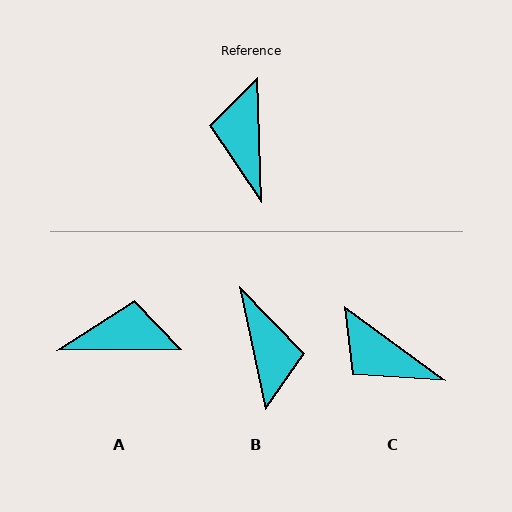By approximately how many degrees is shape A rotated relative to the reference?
Approximately 91 degrees clockwise.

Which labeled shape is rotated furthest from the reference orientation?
B, about 170 degrees away.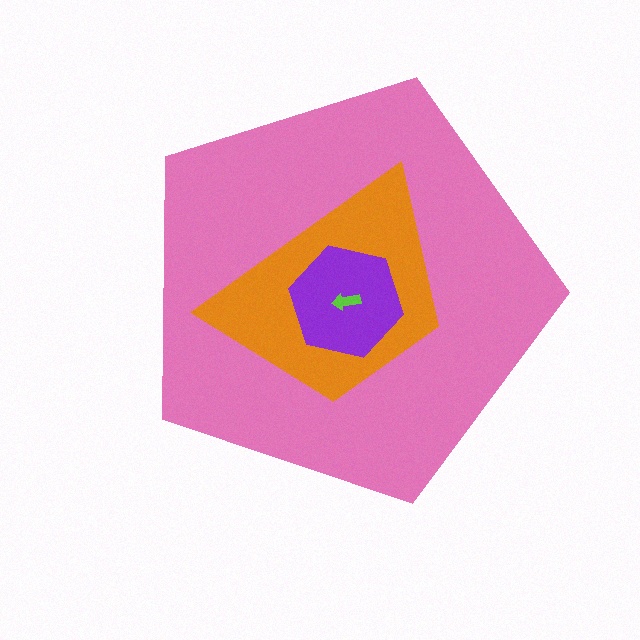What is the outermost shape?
The pink pentagon.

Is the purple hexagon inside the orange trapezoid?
Yes.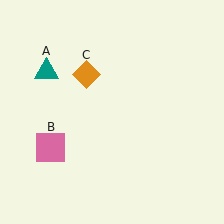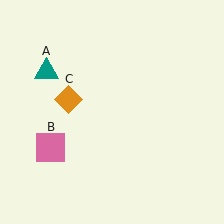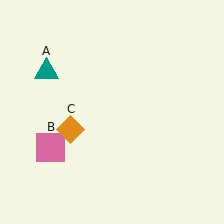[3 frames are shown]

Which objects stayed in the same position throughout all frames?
Teal triangle (object A) and pink square (object B) remained stationary.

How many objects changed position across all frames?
1 object changed position: orange diamond (object C).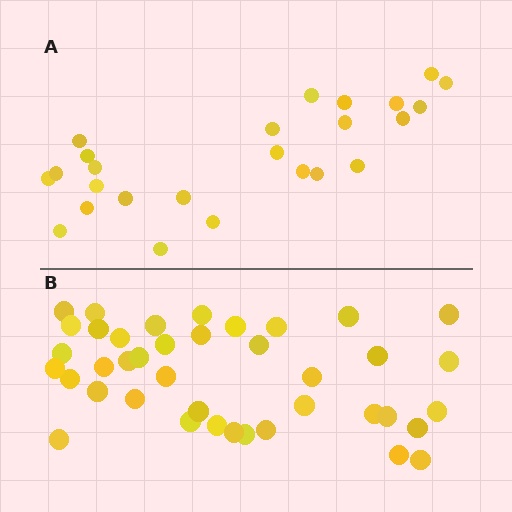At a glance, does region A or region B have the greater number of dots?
Region B (the bottom region) has more dots.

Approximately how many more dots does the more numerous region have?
Region B has approximately 15 more dots than region A.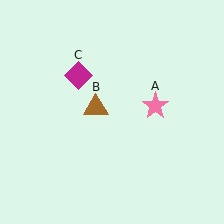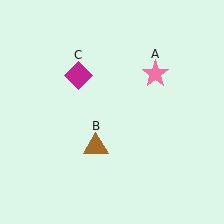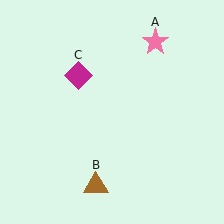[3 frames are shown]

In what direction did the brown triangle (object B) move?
The brown triangle (object B) moved down.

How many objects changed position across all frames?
2 objects changed position: pink star (object A), brown triangle (object B).